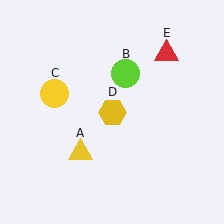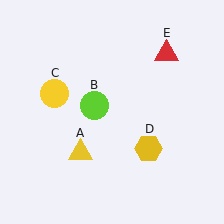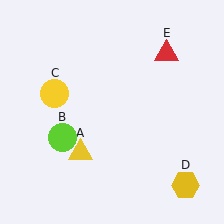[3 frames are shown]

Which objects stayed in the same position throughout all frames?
Yellow triangle (object A) and yellow circle (object C) and red triangle (object E) remained stationary.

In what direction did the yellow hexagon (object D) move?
The yellow hexagon (object D) moved down and to the right.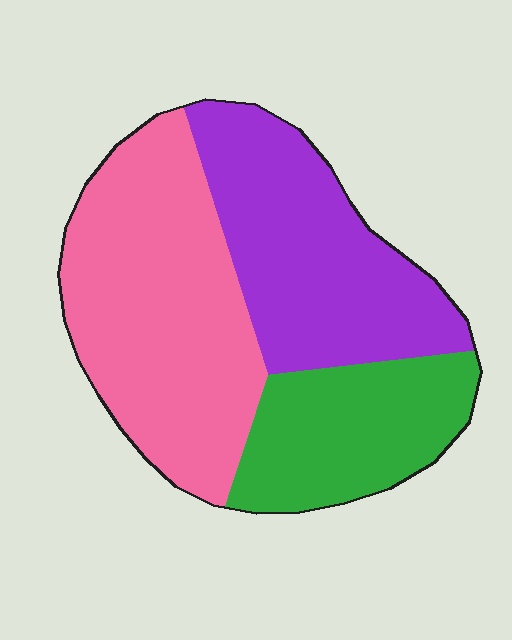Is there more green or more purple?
Purple.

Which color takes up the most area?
Pink, at roughly 45%.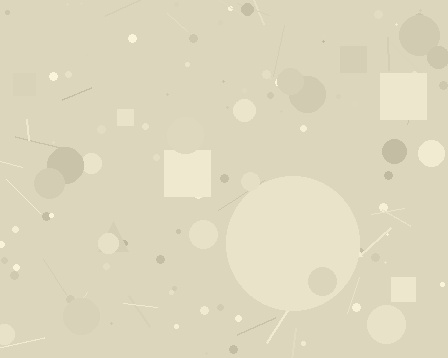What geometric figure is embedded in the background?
A circle is embedded in the background.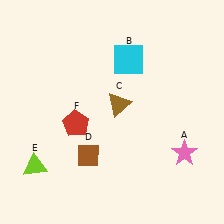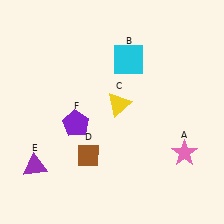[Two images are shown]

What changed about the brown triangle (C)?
In Image 1, C is brown. In Image 2, it changed to yellow.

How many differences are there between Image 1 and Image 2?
There are 3 differences between the two images.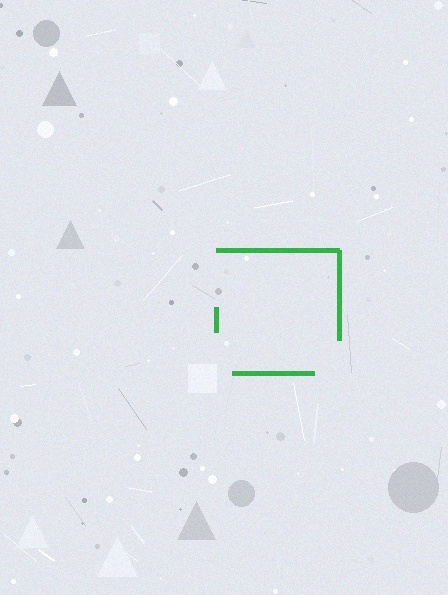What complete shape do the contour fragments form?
The contour fragments form a square.